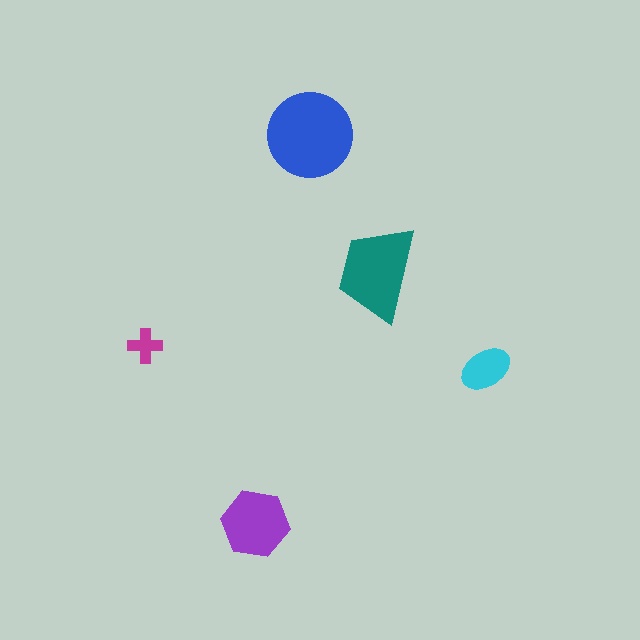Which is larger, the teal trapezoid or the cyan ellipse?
The teal trapezoid.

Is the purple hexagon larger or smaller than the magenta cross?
Larger.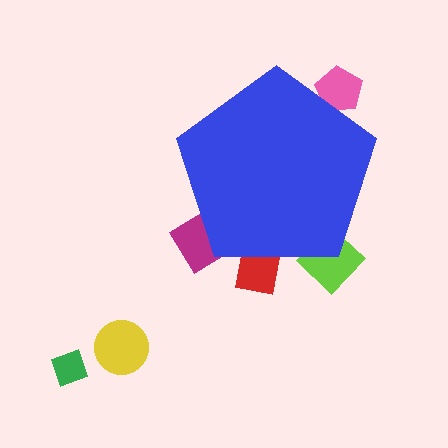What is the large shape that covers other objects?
A blue pentagon.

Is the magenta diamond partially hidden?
Yes, the magenta diamond is partially hidden behind the blue pentagon.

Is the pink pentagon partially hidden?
Yes, the pink pentagon is partially hidden behind the blue pentagon.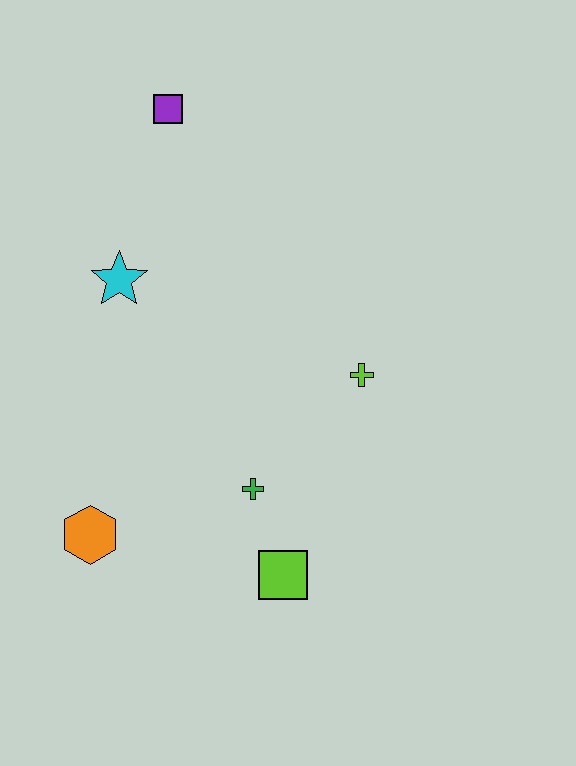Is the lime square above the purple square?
No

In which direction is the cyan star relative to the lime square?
The cyan star is above the lime square.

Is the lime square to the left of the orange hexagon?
No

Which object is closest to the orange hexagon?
The green cross is closest to the orange hexagon.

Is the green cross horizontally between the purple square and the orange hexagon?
No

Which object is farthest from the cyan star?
The lime square is farthest from the cyan star.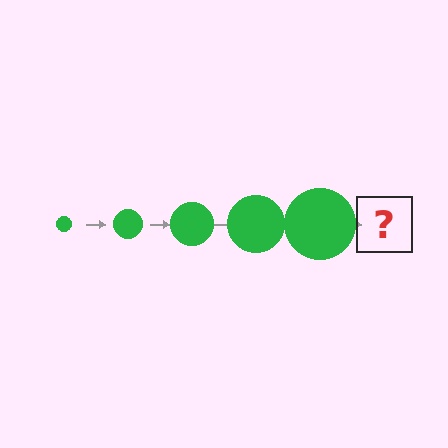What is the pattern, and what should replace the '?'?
The pattern is that the circle gets progressively larger each step. The '?' should be a green circle, larger than the previous one.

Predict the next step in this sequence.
The next step is a green circle, larger than the previous one.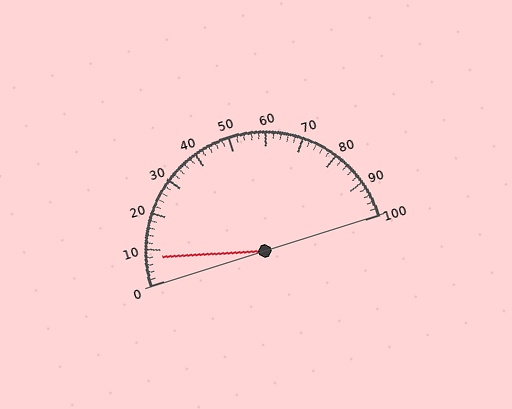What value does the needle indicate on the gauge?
The needle indicates approximately 8.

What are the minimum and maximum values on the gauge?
The gauge ranges from 0 to 100.